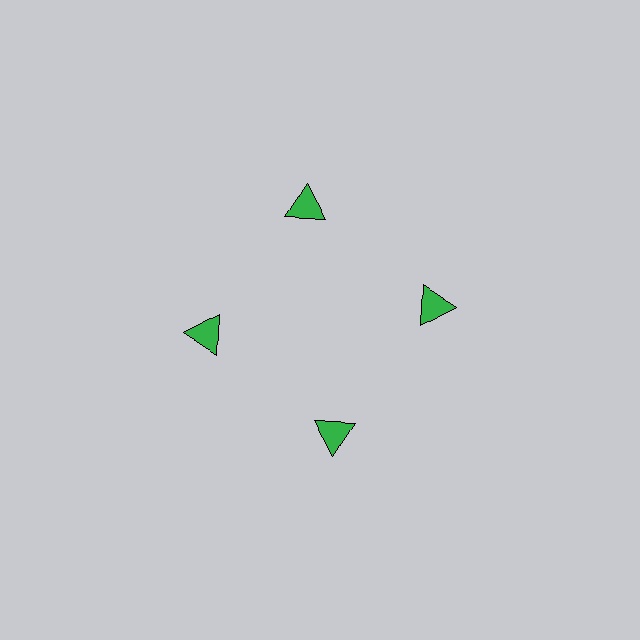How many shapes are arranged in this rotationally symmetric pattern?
There are 4 shapes, arranged in 4 groups of 1.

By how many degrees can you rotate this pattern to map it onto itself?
The pattern maps onto itself every 90 degrees of rotation.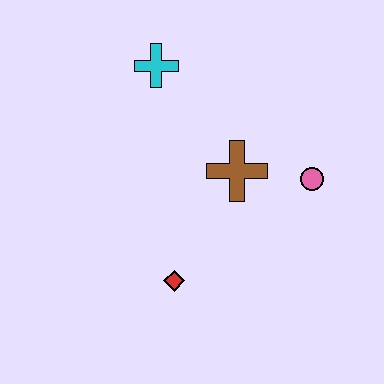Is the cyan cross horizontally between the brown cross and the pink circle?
No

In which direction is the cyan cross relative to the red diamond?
The cyan cross is above the red diamond.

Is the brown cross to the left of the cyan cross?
No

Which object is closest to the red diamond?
The brown cross is closest to the red diamond.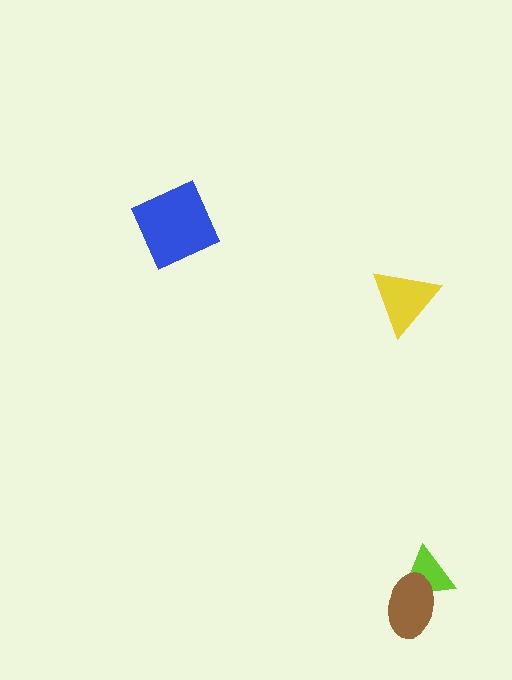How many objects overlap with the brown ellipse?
1 object overlaps with the brown ellipse.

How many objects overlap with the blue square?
0 objects overlap with the blue square.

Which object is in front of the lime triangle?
The brown ellipse is in front of the lime triangle.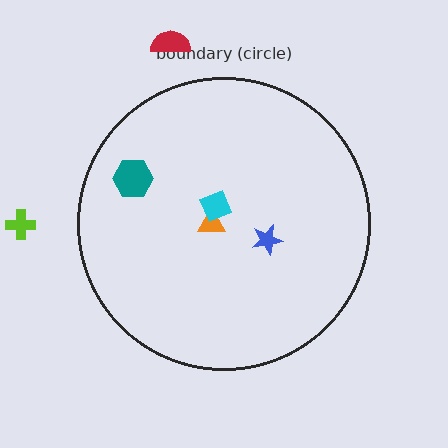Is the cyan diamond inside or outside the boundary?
Inside.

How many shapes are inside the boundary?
4 inside, 2 outside.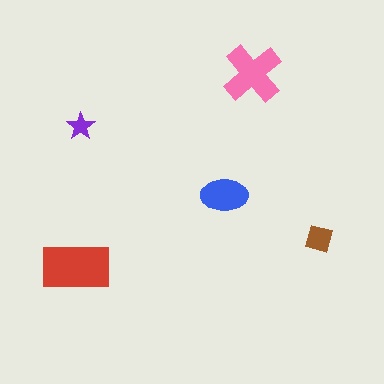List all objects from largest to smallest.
The red rectangle, the pink cross, the blue ellipse, the brown square, the purple star.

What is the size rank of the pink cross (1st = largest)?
2nd.